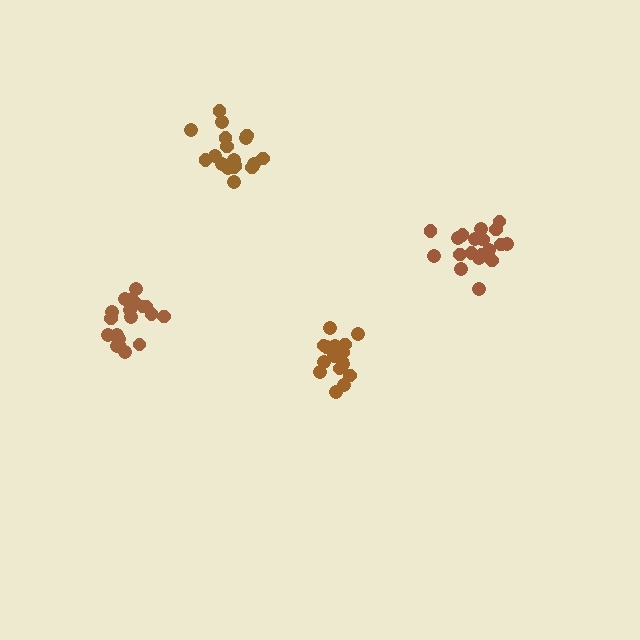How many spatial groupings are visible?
There are 4 spatial groupings.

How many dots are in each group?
Group 1: 19 dots, Group 2: 19 dots, Group 3: 18 dots, Group 4: 17 dots (73 total).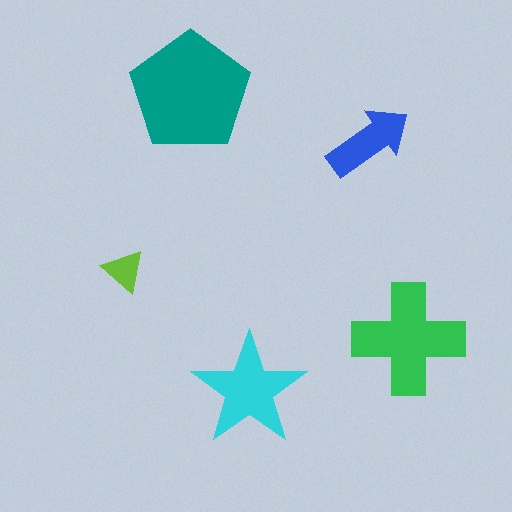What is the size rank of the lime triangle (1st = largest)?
5th.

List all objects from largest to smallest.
The teal pentagon, the green cross, the cyan star, the blue arrow, the lime triangle.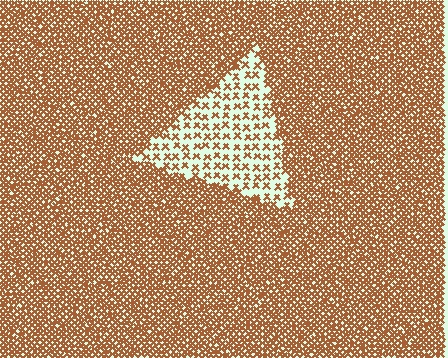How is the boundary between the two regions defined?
The boundary is defined by a change in element density (approximately 3.1x ratio). All elements are the same color, size, and shape.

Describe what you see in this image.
The image contains small brown elements arranged at two different densities. A triangle-shaped region is visible where the elements are less densely packed than the surrounding area.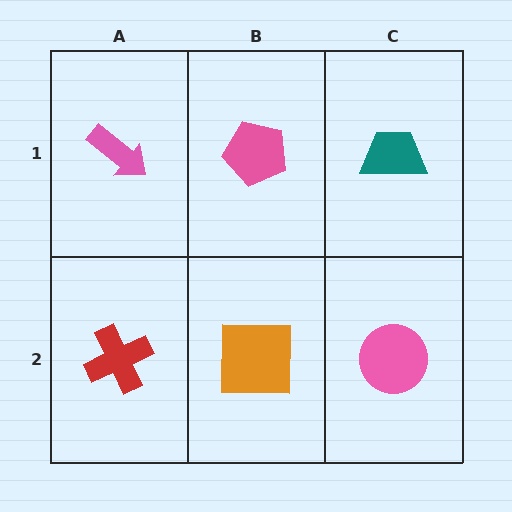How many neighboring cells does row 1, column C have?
2.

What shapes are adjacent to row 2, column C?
A teal trapezoid (row 1, column C), an orange square (row 2, column B).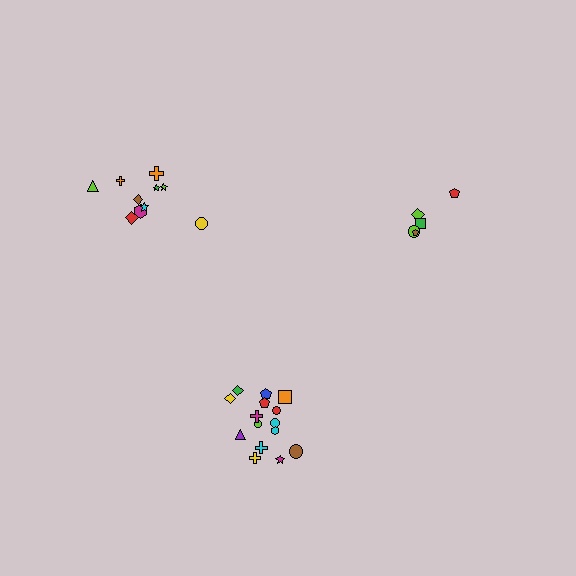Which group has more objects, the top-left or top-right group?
The top-left group.